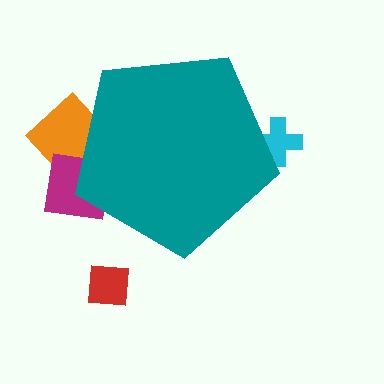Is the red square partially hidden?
No, the red square is fully visible.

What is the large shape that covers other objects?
A teal pentagon.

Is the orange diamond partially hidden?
Yes, the orange diamond is partially hidden behind the teal pentagon.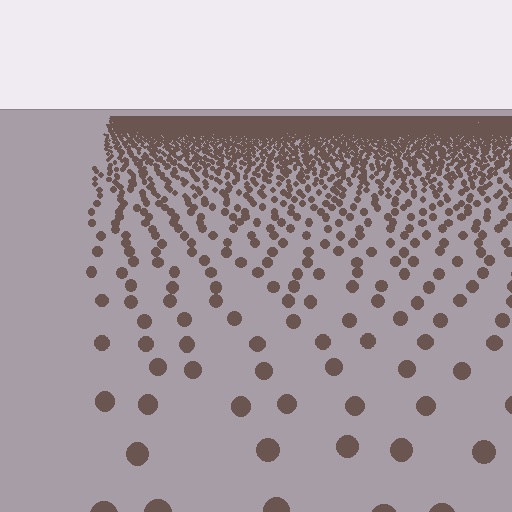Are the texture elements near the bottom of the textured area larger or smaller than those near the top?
Larger. Near the bottom, elements are closer to the viewer and appear at a bigger on-screen size.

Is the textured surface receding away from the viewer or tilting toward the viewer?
The surface is receding away from the viewer. Texture elements get smaller and denser toward the top.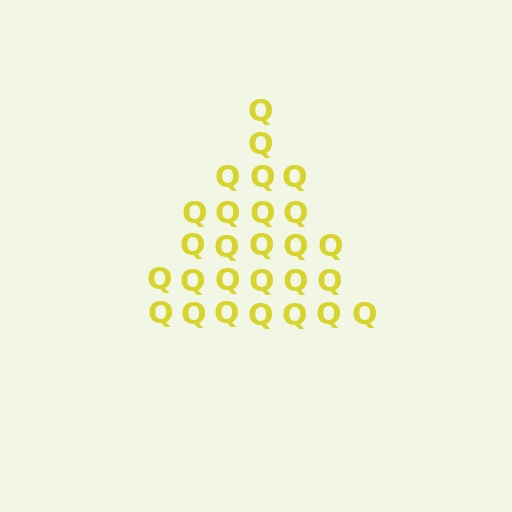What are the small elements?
The small elements are letter Q's.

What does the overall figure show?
The overall figure shows a triangle.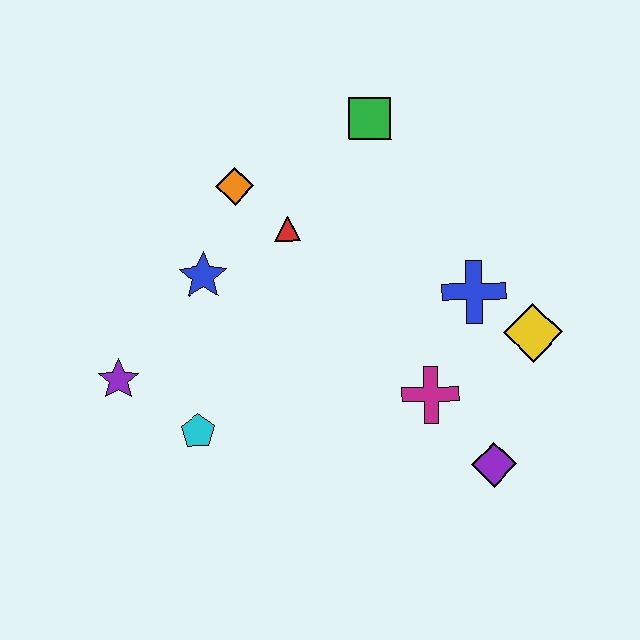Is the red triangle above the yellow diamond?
Yes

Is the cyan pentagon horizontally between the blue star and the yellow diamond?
No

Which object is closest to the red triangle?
The orange diamond is closest to the red triangle.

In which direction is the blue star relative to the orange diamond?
The blue star is below the orange diamond.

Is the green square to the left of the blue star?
No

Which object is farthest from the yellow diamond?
The purple star is farthest from the yellow diamond.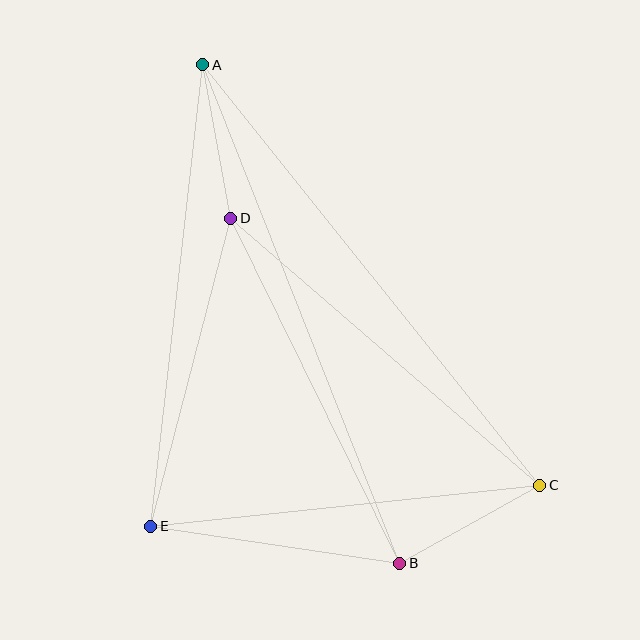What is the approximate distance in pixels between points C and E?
The distance between C and E is approximately 391 pixels.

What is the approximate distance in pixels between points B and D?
The distance between B and D is approximately 384 pixels.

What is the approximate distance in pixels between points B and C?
The distance between B and C is approximately 160 pixels.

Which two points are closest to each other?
Points A and D are closest to each other.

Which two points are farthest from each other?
Points A and C are farthest from each other.